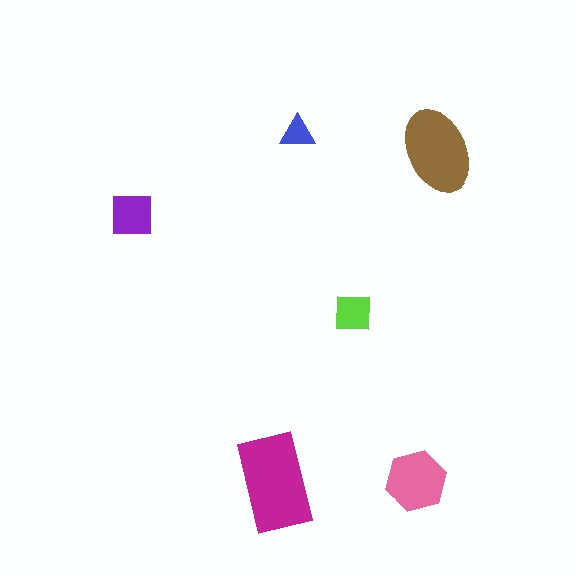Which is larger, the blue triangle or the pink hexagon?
The pink hexagon.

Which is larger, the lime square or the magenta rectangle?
The magenta rectangle.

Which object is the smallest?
The blue triangle.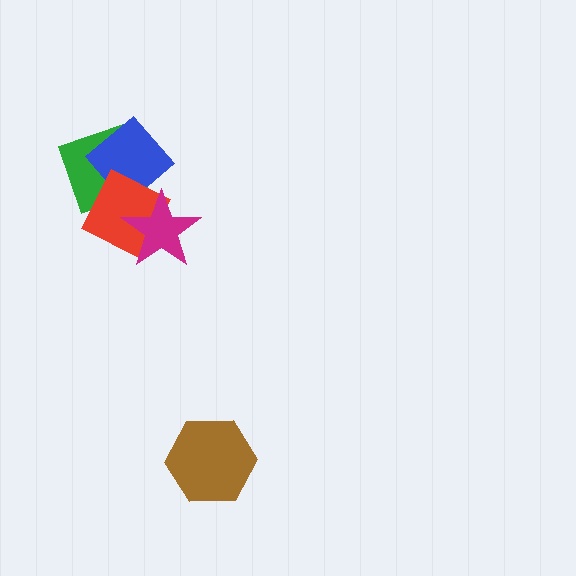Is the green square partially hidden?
Yes, it is partially covered by another shape.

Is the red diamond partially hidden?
Yes, it is partially covered by another shape.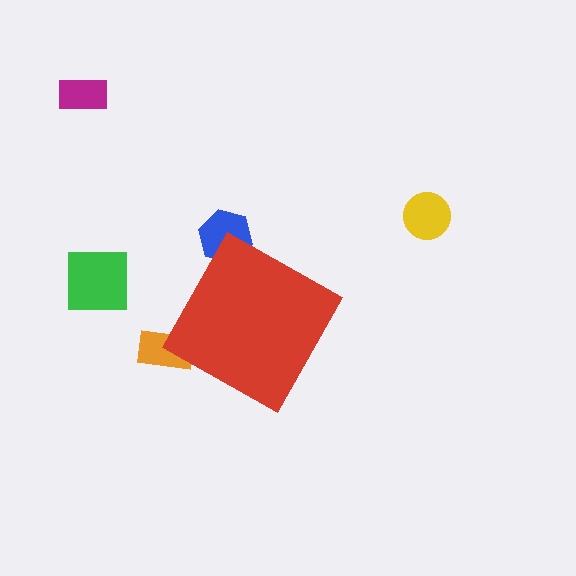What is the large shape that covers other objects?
A red diamond.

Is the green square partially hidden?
No, the green square is fully visible.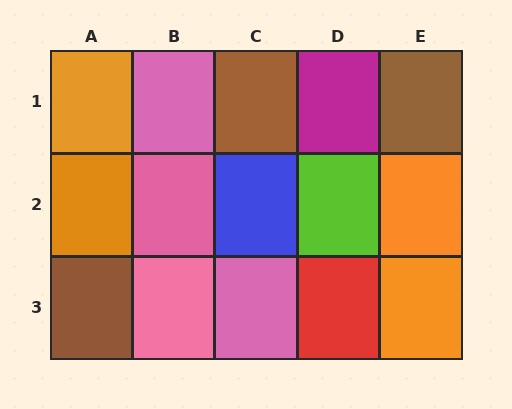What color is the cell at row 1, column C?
Brown.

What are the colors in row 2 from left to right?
Orange, pink, blue, lime, orange.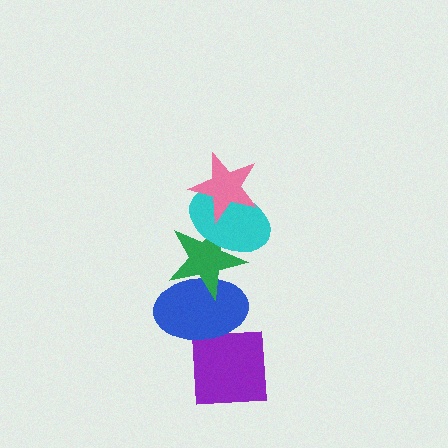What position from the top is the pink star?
The pink star is 1st from the top.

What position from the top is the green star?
The green star is 3rd from the top.